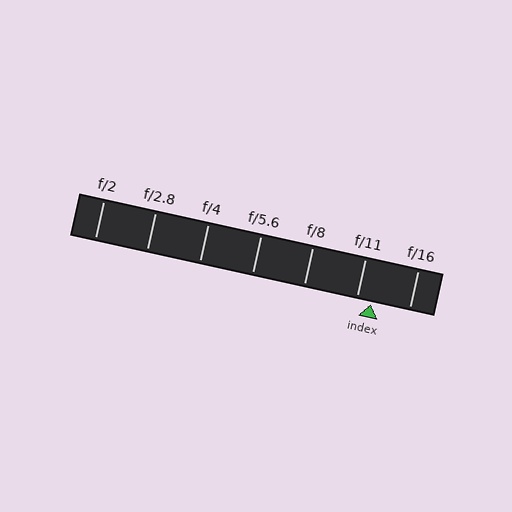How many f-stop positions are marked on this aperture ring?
There are 7 f-stop positions marked.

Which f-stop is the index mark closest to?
The index mark is closest to f/11.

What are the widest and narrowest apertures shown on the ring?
The widest aperture shown is f/2 and the narrowest is f/16.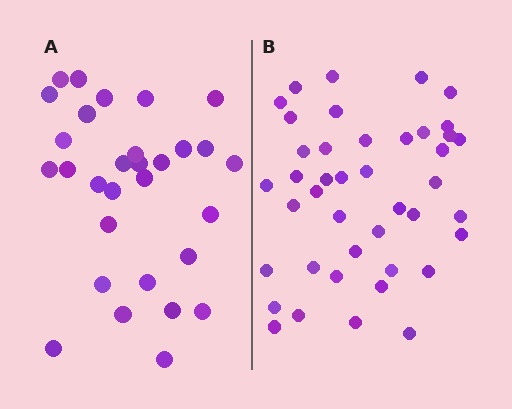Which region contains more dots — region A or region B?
Region B (the right region) has more dots.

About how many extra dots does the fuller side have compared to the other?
Region B has roughly 12 or so more dots than region A.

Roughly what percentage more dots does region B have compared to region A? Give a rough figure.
About 40% more.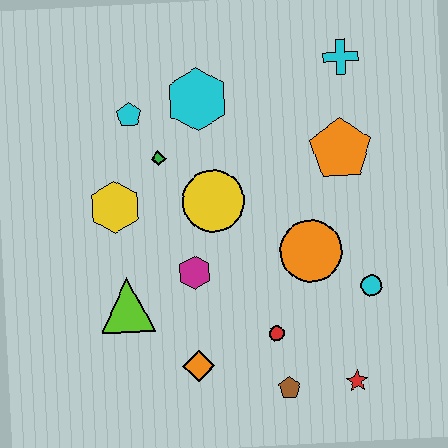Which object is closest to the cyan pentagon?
The green diamond is closest to the cyan pentagon.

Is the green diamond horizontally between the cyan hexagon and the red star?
No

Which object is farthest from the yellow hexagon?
The red star is farthest from the yellow hexagon.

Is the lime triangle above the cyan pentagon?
No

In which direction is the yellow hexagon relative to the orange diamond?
The yellow hexagon is above the orange diamond.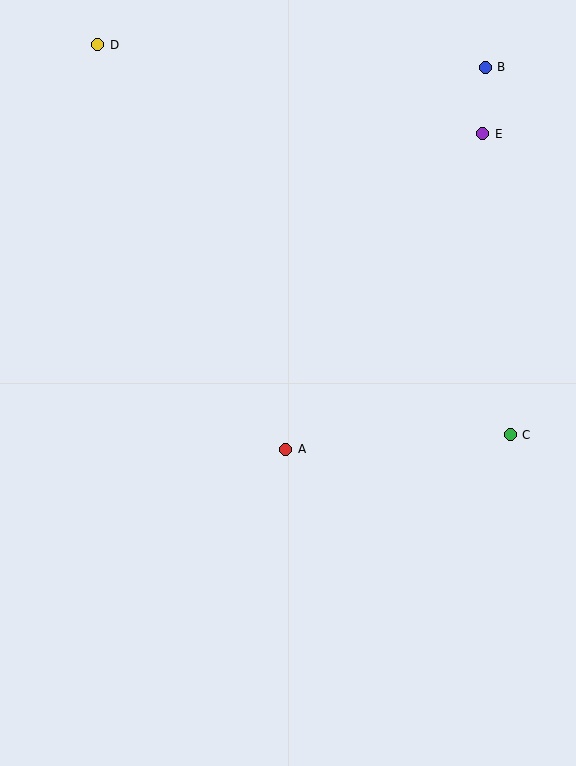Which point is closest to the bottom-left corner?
Point A is closest to the bottom-left corner.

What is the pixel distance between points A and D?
The distance between A and D is 446 pixels.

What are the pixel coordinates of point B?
Point B is at (485, 67).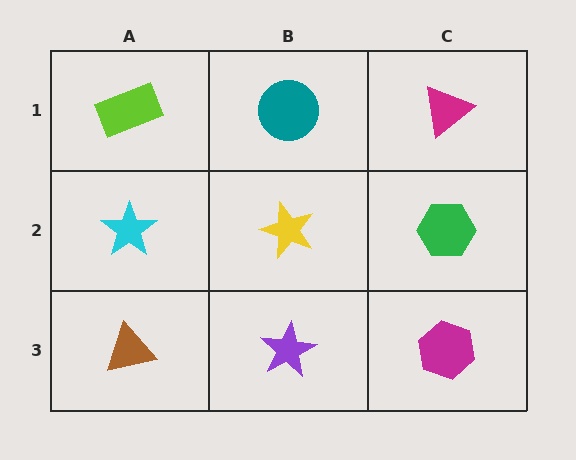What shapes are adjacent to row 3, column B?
A yellow star (row 2, column B), a brown triangle (row 3, column A), a magenta hexagon (row 3, column C).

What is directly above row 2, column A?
A lime rectangle.